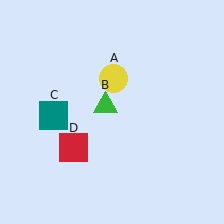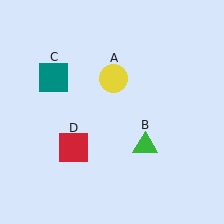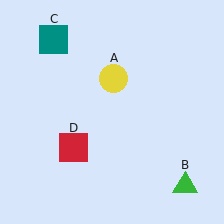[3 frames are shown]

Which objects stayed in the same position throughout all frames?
Yellow circle (object A) and red square (object D) remained stationary.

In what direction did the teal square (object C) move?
The teal square (object C) moved up.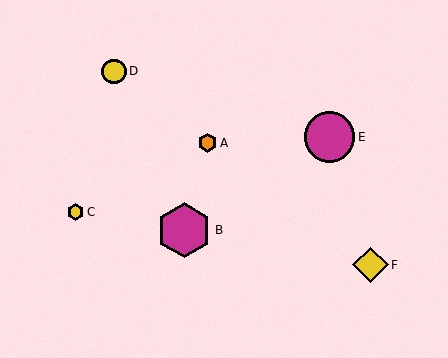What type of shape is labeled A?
Shape A is an orange hexagon.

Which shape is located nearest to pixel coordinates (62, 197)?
The yellow hexagon (labeled C) at (75, 212) is nearest to that location.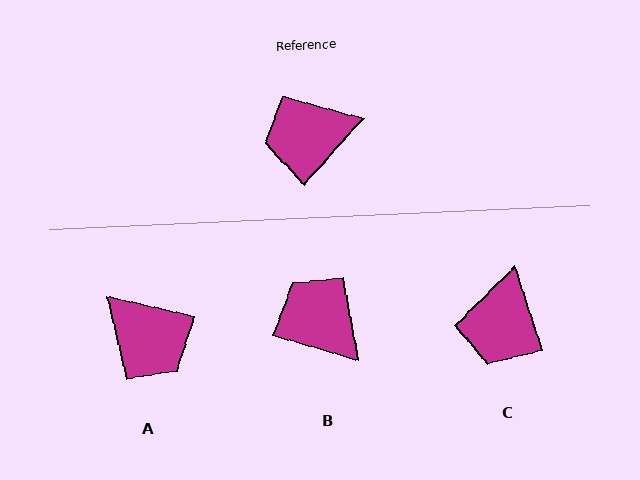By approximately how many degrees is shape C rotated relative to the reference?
Approximately 60 degrees counter-clockwise.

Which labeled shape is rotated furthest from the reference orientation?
A, about 119 degrees away.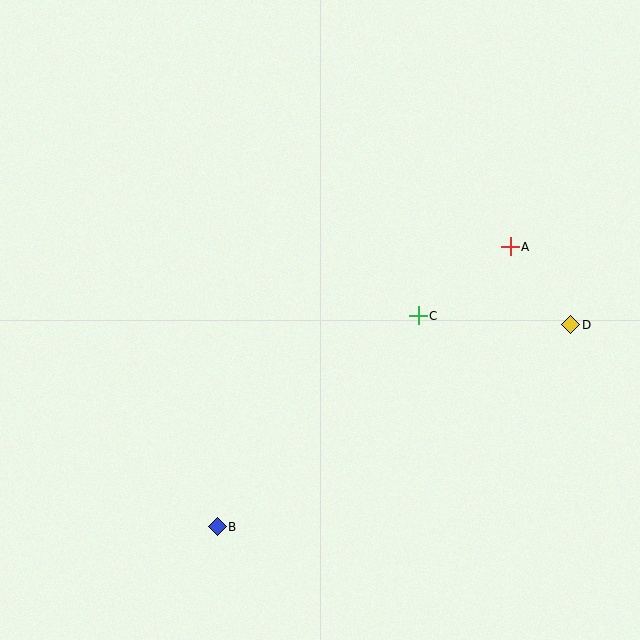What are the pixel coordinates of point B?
Point B is at (217, 527).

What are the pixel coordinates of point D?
Point D is at (570, 325).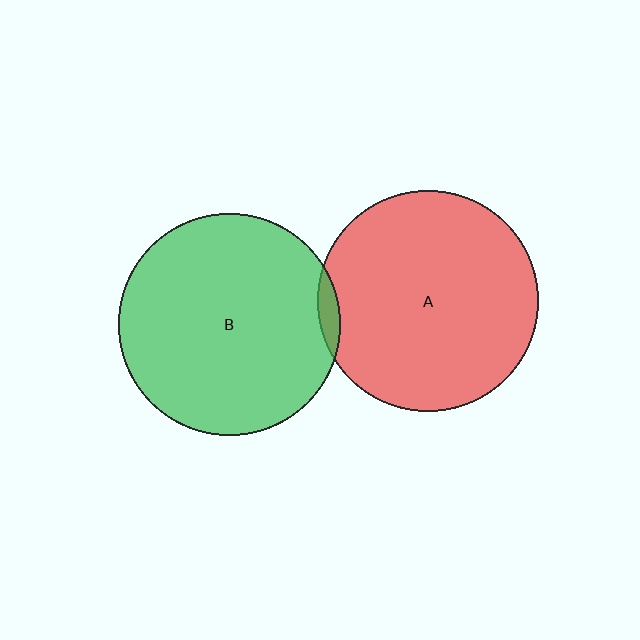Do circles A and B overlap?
Yes.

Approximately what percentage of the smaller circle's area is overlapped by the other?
Approximately 5%.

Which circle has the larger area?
Circle B (green).